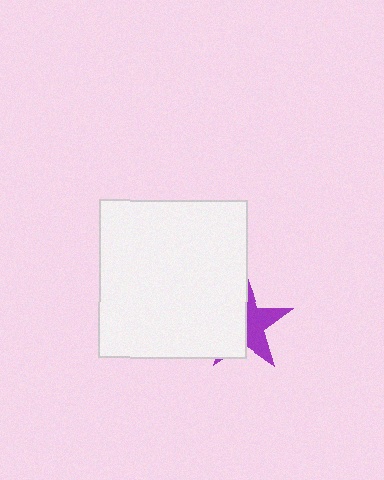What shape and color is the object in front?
The object in front is a white rectangle.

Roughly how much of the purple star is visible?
About half of it is visible (roughly 45%).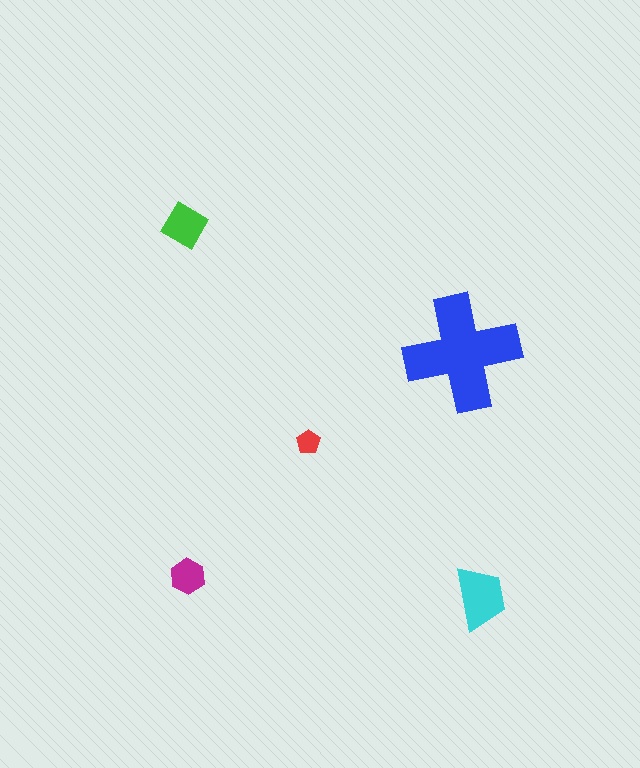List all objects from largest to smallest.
The blue cross, the cyan trapezoid, the green diamond, the magenta hexagon, the red pentagon.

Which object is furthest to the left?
The green diamond is leftmost.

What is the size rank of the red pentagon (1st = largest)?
5th.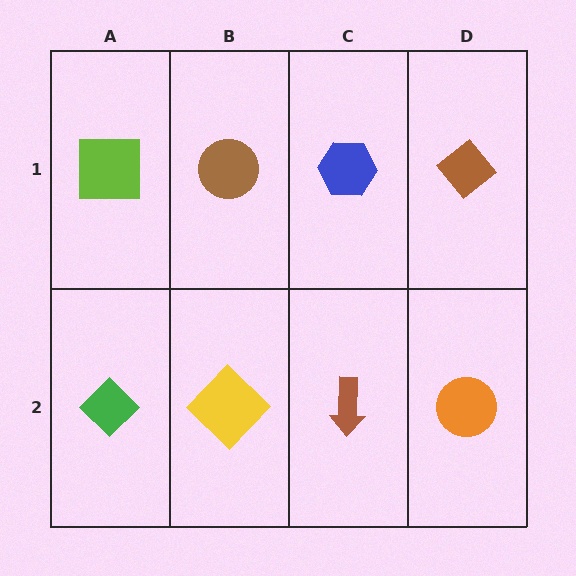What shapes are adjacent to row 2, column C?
A blue hexagon (row 1, column C), a yellow diamond (row 2, column B), an orange circle (row 2, column D).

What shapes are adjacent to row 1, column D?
An orange circle (row 2, column D), a blue hexagon (row 1, column C).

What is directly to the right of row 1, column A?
A brown circle.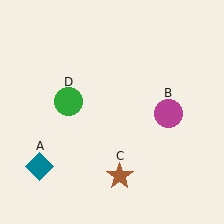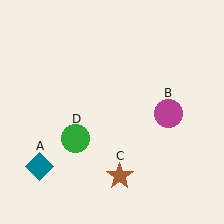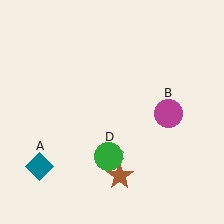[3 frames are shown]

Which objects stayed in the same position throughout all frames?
Teal diamond (object A) and magenta circle (object B) and brown star (object C) remained stationary.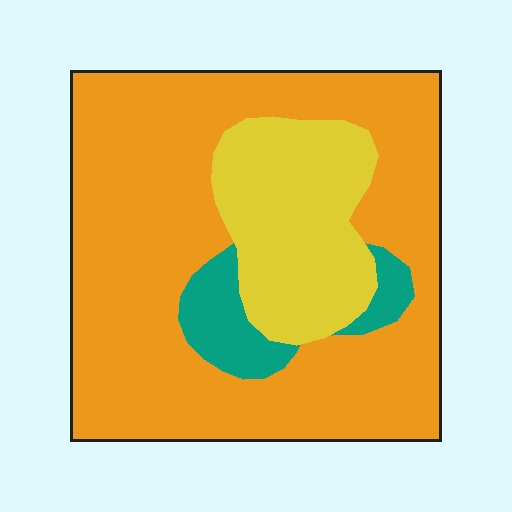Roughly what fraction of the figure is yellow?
Yellow takes up about one fifth (1/5) of the figure.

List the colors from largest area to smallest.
From largest to smallest: orange, yellow, teal.